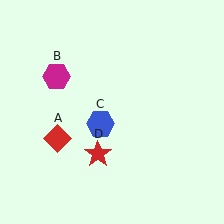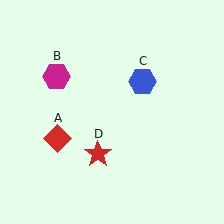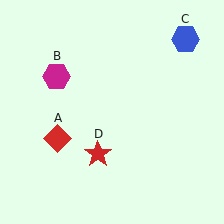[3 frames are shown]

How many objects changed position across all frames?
1 object changed position: blue hexagon (object C).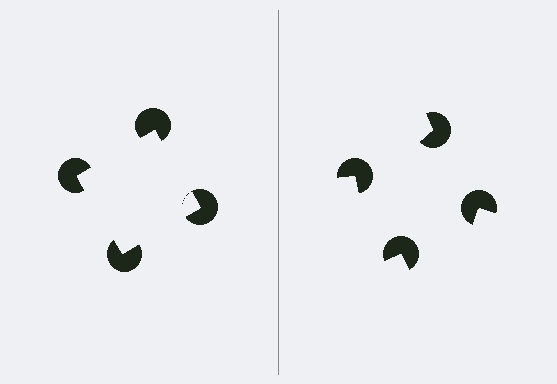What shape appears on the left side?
An illusory square.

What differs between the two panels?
The pac-man discs are positioned identically on both sides; only the wedge orientations differ. On the left they align to a square; on the right they are misaligned.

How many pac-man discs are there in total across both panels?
8 — 4 on each side.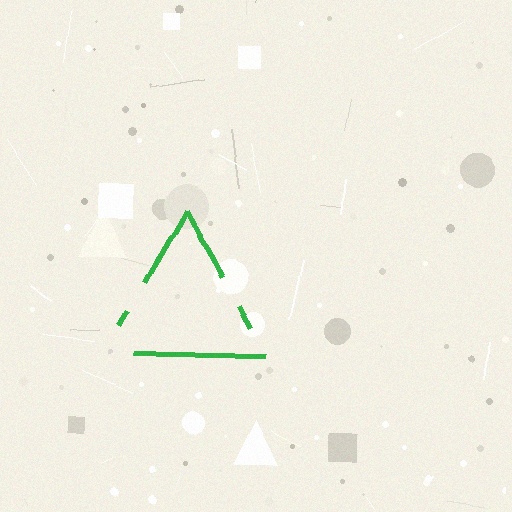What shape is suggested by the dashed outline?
The dashed outline suggests a triangle.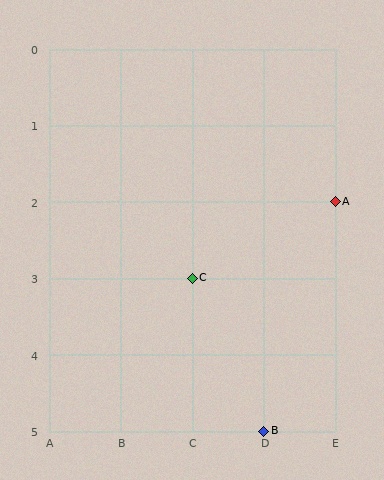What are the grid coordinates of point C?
Point C is at grid coordinates (C, 3).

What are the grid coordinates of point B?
Point B is at grid coordinates (D, 5).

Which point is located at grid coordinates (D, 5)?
Point B is at (D, 5).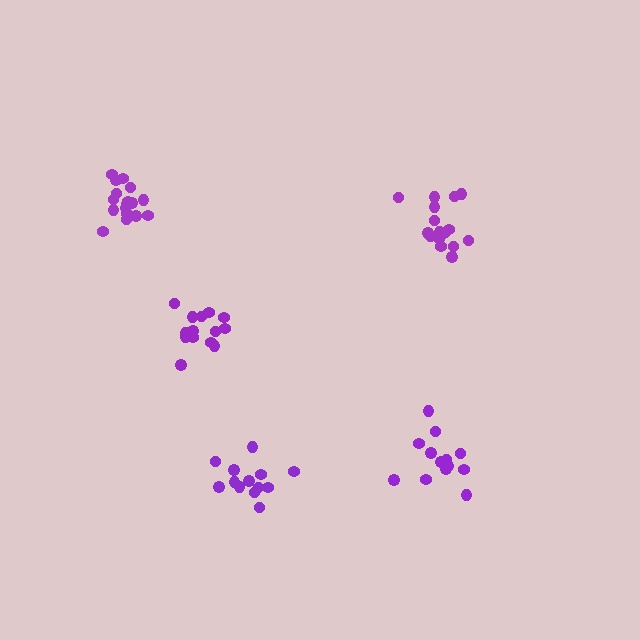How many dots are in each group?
Group 1: 16 dots, Group 2: 13 dots, Group 3: 18 dots, Group 4: 15 dots, Group 5: 13 dots (75 total).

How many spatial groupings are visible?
There are 5 spatial groupings.